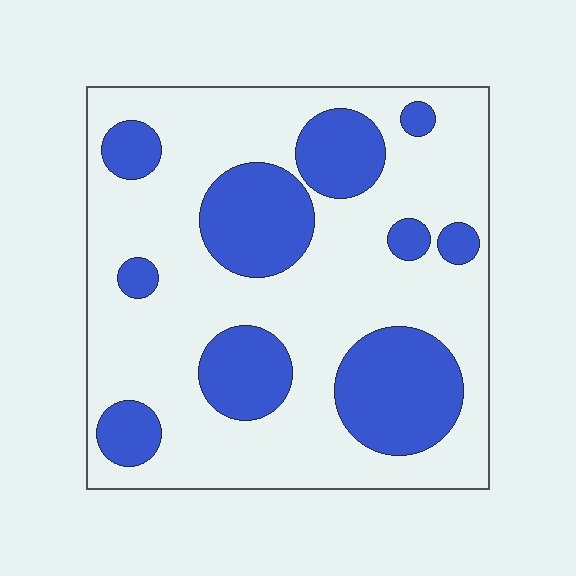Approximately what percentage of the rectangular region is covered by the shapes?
Approximately 30%.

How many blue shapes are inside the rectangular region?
10.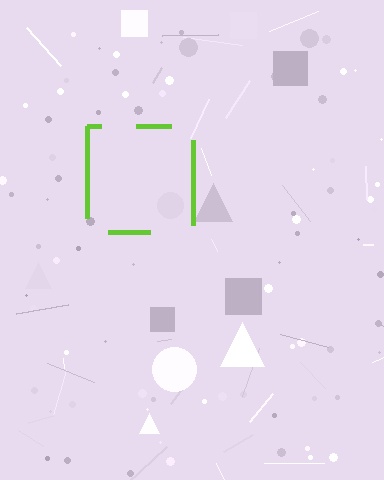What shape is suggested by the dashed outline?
The dashed outline suggests a square.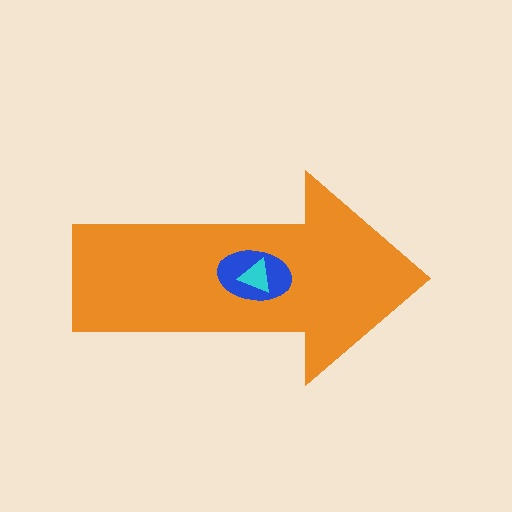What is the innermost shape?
The cyan triangle.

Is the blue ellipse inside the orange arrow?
Yes.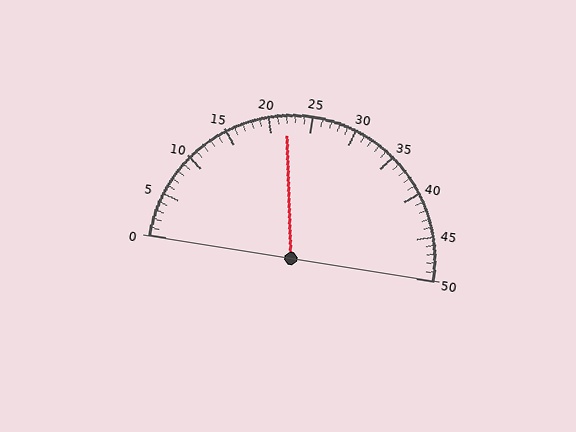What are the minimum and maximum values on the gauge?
The gauge ranges from 0 to 50.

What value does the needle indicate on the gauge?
The needle indicates approximately 22.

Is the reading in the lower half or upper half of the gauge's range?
The reading is in the lower half of the range (0 to 50).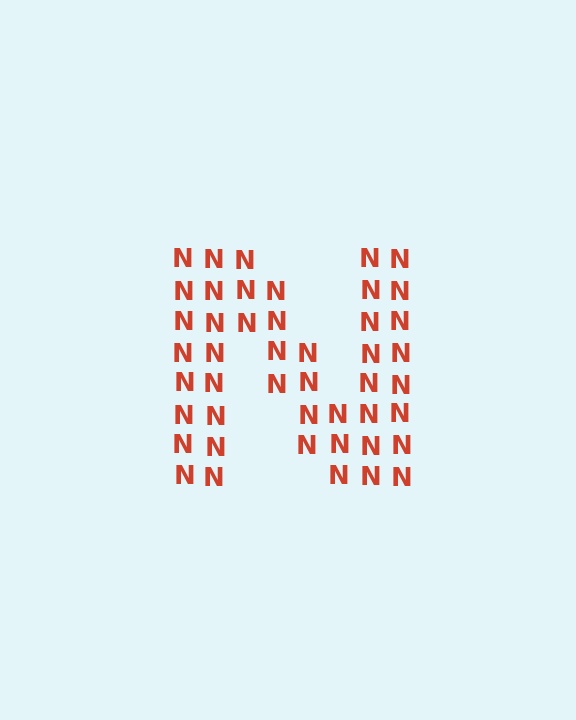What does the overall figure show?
The overall figure shows the letter N.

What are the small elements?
The small elements are letter N's.